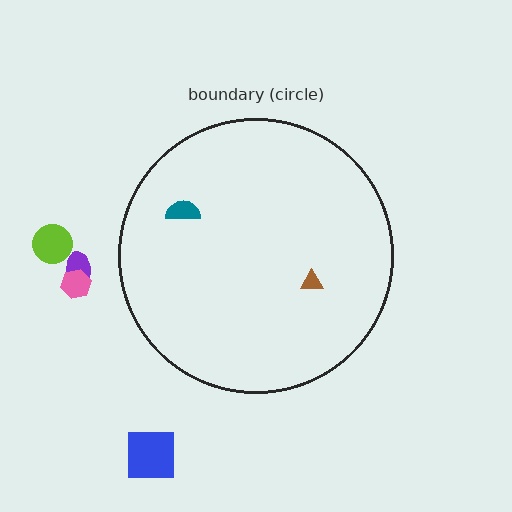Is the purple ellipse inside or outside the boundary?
Outside.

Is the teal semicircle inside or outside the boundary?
Inside.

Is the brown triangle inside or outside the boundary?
Inside.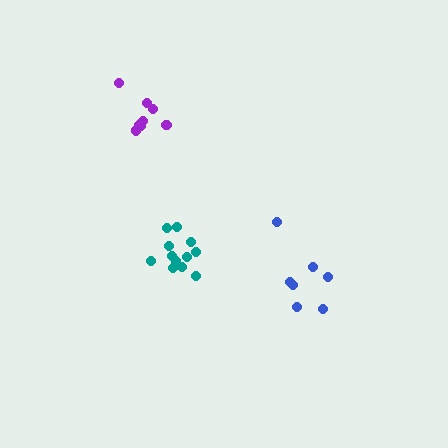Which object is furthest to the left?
The purple cluster is leftmost.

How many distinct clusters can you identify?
There are 3 distinct clusters.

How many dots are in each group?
Group 1: 8 dots, Group 2: 7 dots, Group 3: 12 dots (27 total).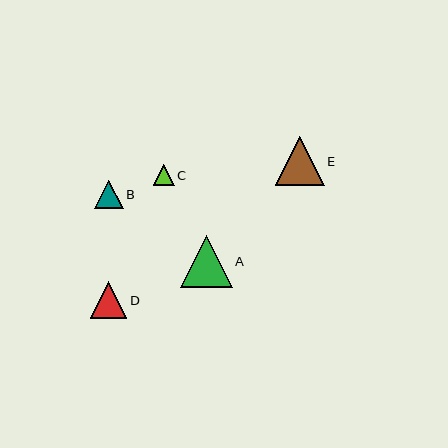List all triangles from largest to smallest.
From largest to smallest: A, E, D, B, C.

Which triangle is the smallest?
Triangle C is the smallest with a size of approximately 21 pixels.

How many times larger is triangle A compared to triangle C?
Triangle A is approximately 2.5 times the size of triangle C.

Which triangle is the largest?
Triangle A is the largest with a size of approximately 52 pixels.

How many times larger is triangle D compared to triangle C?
Triangle D is approximately 1.7 times the size of triangle C.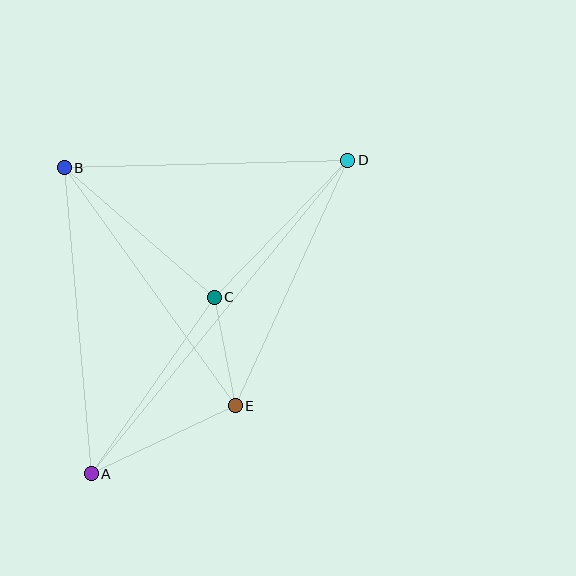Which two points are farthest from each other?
Points A and D are farthest from each other.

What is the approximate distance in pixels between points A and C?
The distance between A and C is approximately 215 pixels.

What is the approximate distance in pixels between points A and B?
The distance between A and B is approximately 308 pixels.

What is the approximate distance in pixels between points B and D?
The distance between B and D is approximately 284 pixels.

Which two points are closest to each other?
Points C and E are closest to each other.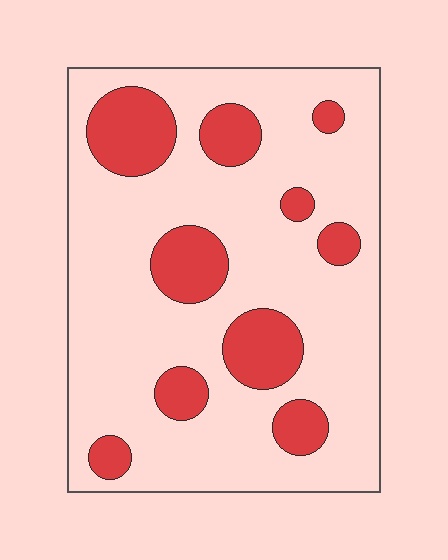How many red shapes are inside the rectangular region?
10.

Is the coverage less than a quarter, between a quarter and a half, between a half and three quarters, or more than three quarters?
Less than a quarter.